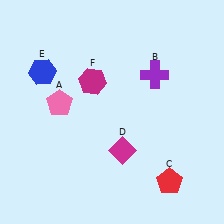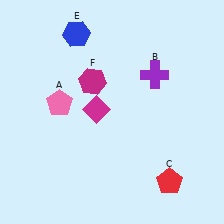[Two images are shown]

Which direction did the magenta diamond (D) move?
The magenta diamond (D) moved up.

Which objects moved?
The objects that moved are: the magenta diamond (D), the blue hexagon (E).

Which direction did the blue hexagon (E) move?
The blue hexagon (E) moved up.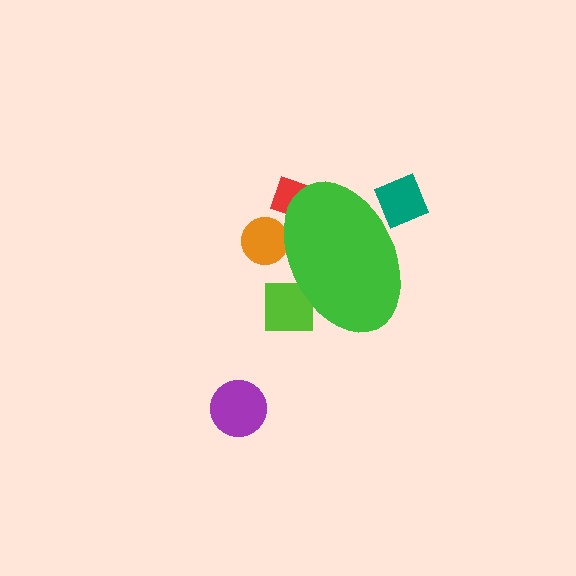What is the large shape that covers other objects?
A green ellipse.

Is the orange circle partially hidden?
Yes, the orange circle is partially hidden behind the green ellipse.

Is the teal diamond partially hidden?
Yes, the teal diamond is partially hidden behind the green ellipse.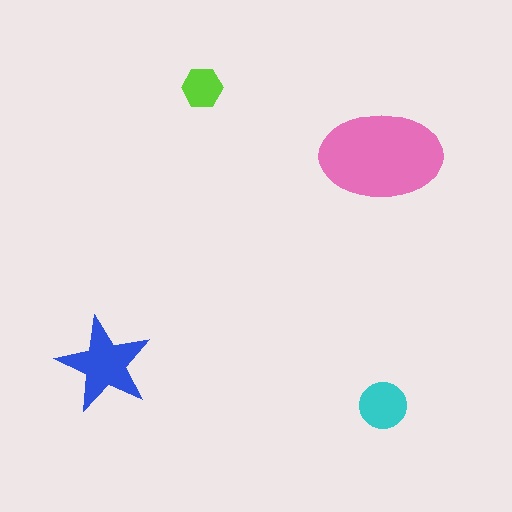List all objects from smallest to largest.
The lime hexagon, the cyan circle, the blue star, the pink ellipse.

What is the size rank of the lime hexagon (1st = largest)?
4th.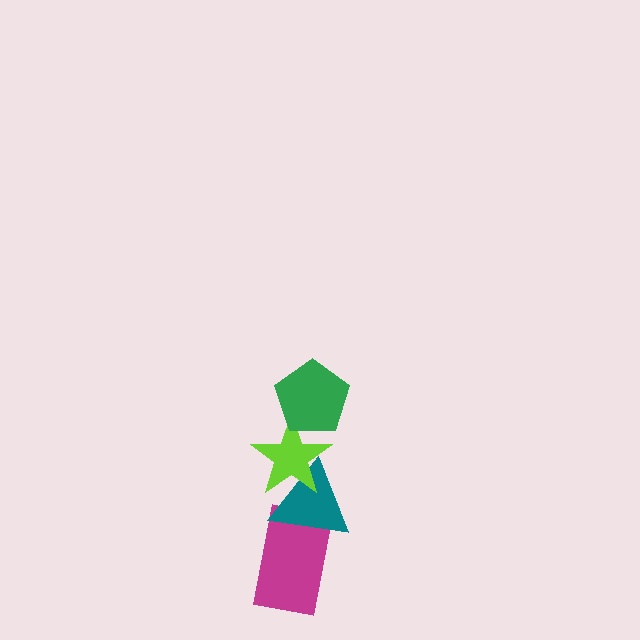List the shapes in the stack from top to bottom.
From top to bottom: the green pentagon, the lime star, the teal triangle, the magenta rectangle.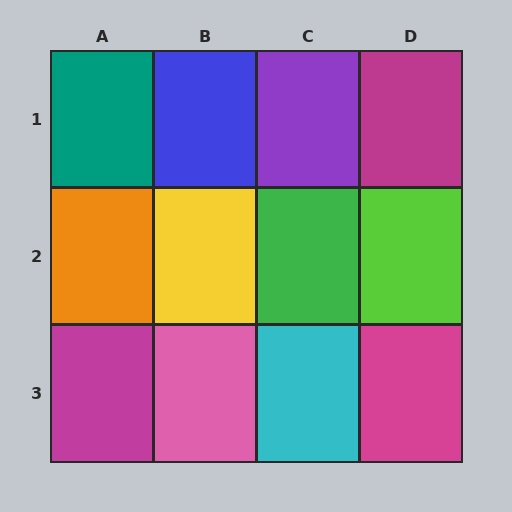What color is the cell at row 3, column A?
Magenta.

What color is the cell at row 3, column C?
Cyan.